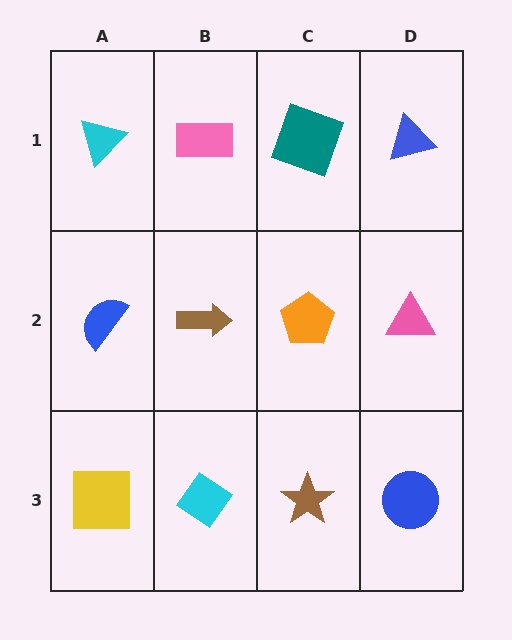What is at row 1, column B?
A pink rectangle.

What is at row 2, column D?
A pink triangle.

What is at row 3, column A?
A yellow square.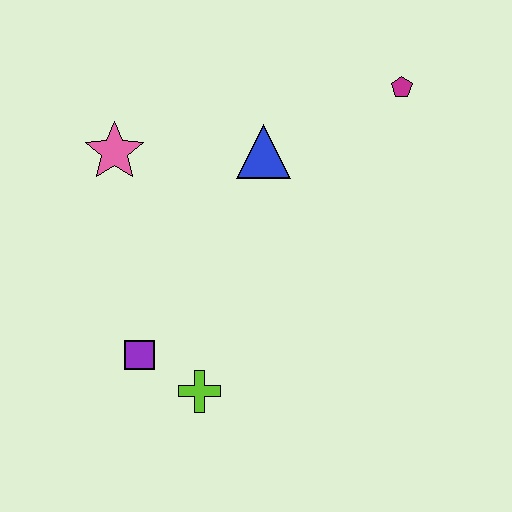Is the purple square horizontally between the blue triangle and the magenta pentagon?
No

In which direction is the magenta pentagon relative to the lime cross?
The magenta pentagon is above the lime cross.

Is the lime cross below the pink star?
Yes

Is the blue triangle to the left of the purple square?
No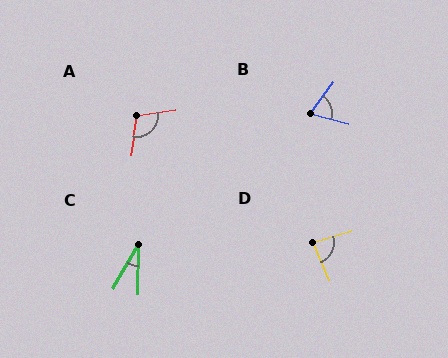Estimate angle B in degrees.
Approximately 67 degrees.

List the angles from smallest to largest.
C (30°), B (67°), D (83°), A (108°).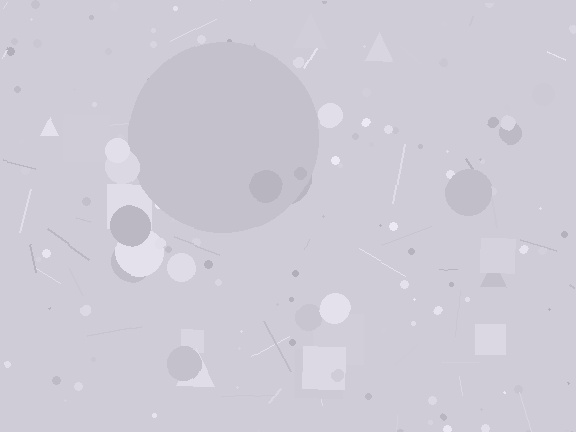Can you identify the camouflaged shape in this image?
The camouflaged shape is a circle.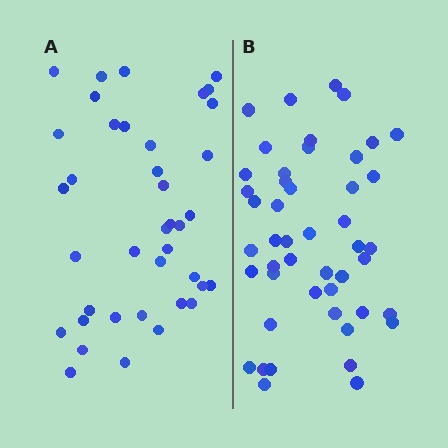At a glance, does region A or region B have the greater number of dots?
Region B (the right region) has more dots.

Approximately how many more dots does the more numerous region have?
Region B has roughly 8 or so more dots than region A.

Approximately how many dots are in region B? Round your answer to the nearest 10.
About 50 dots. (The exact count is 47, which rounds to 50.)